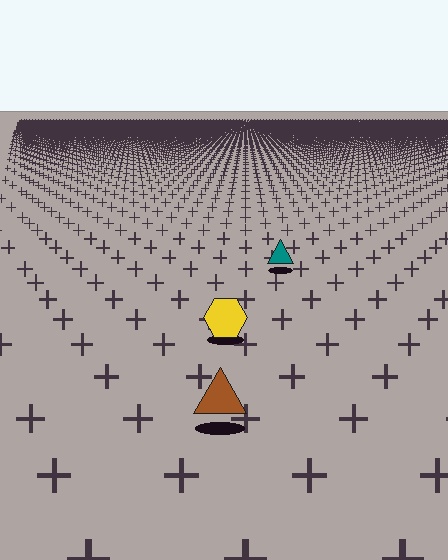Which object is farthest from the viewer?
The teal triangle is farthest from the viewer. It appears smaller and the ground texture around it is denser.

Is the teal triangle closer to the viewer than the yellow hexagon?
No. The yellow hexagon is closer — you can tell from the texture gradient: the ground texture is coarser near it.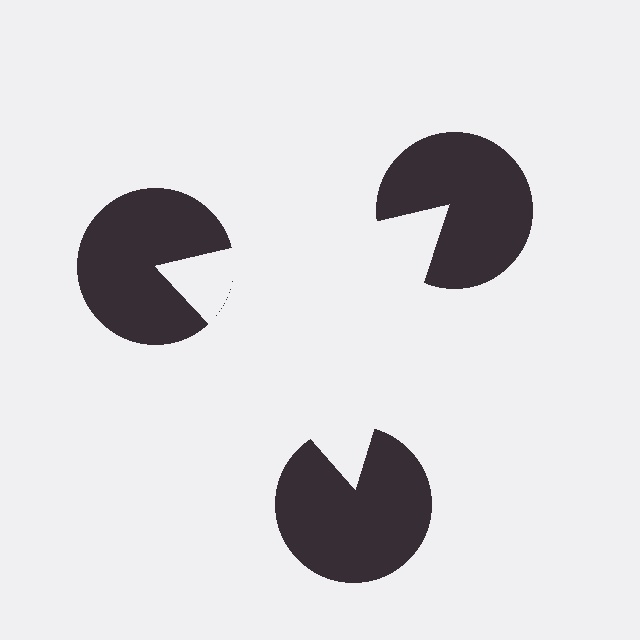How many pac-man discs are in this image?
There are 3 — one at each vertex of the illusory triangle.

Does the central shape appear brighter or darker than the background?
It typically appears slightly brighter than the background, even though no actual brightness change is drawn.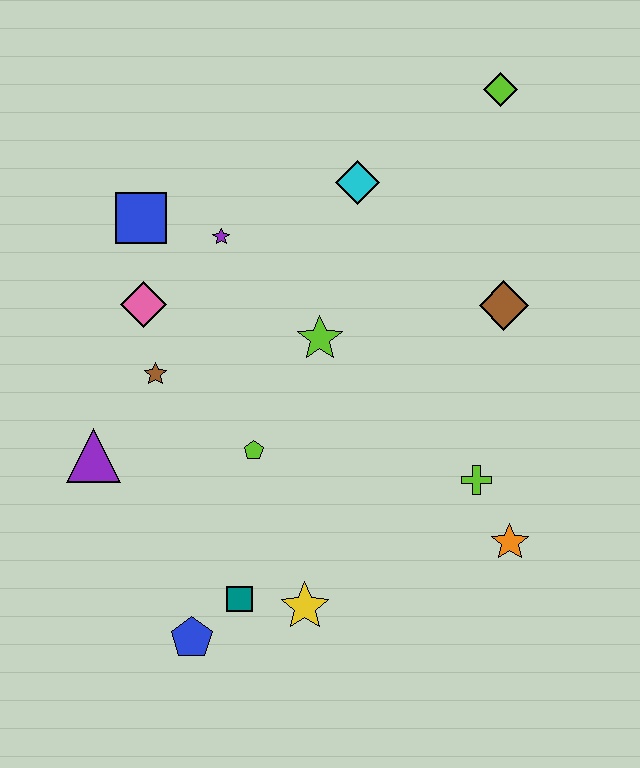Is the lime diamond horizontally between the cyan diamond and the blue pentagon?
No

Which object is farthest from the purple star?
The orange star is farthest from the purple star.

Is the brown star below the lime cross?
No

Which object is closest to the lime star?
The lime pentagon is closest to the lime star.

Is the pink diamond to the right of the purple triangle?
Yes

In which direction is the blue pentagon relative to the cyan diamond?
The blue pentagon is below the cyan diamond.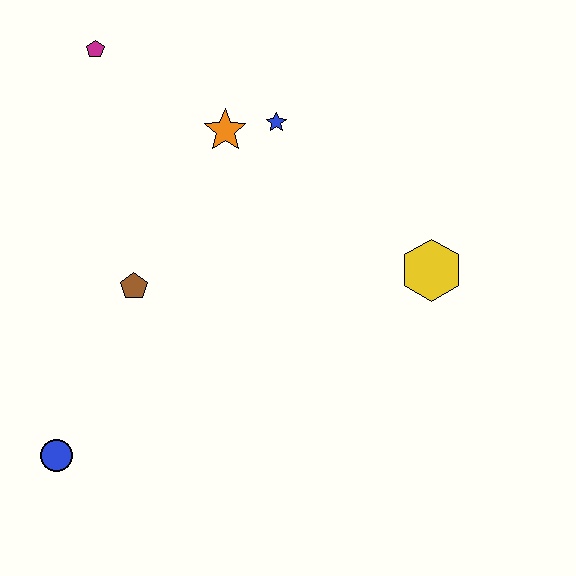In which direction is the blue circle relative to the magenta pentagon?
The blue circle is below the magenta pentagon.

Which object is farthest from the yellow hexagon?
The blue circle is farthest from the yellow hexagon.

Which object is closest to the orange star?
The blue star is closest to the orange star.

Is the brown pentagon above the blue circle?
Yes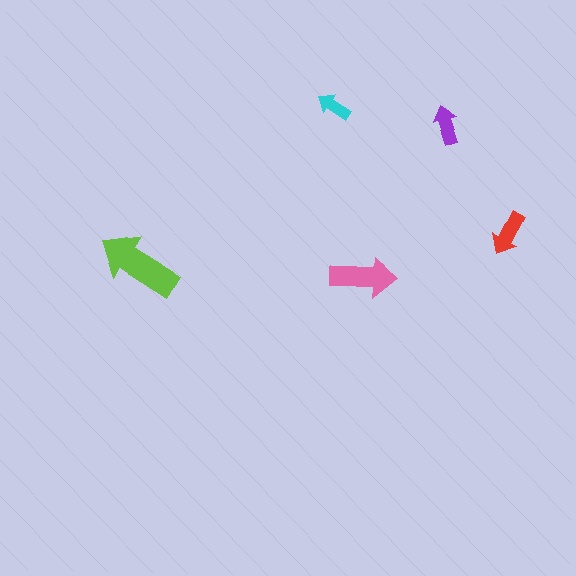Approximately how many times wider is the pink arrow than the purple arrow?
About 1.5 times wider.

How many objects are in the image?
There are 5 objects in the image.